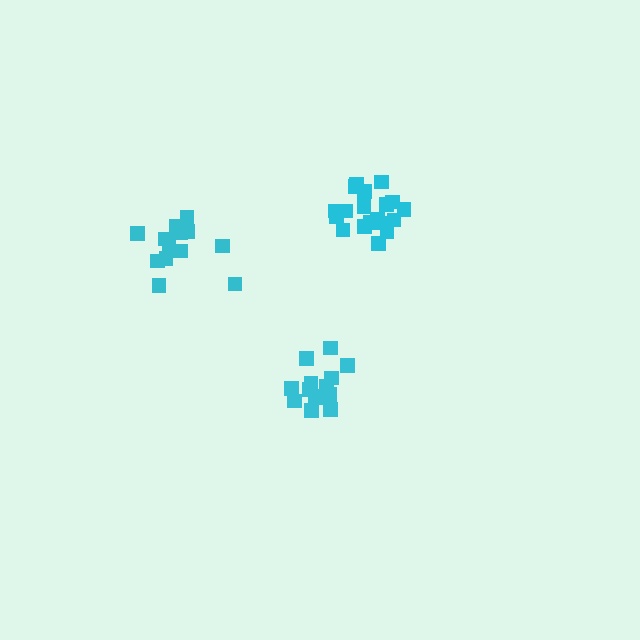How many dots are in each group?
Group 1: 14 dots, Group 2: 19 dots, Group 3: 13 dots (46 total).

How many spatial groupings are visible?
There are 3 spatial groupings.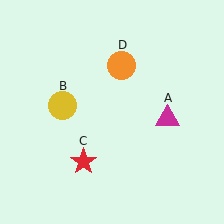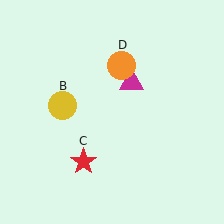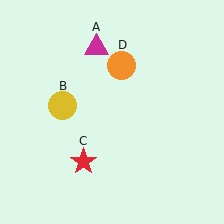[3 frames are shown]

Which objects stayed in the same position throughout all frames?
Yellow circle (object B) and red star (object C) and orange circle (object D) remained stationary.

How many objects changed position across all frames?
1 object changed position: magenta triangle (object A).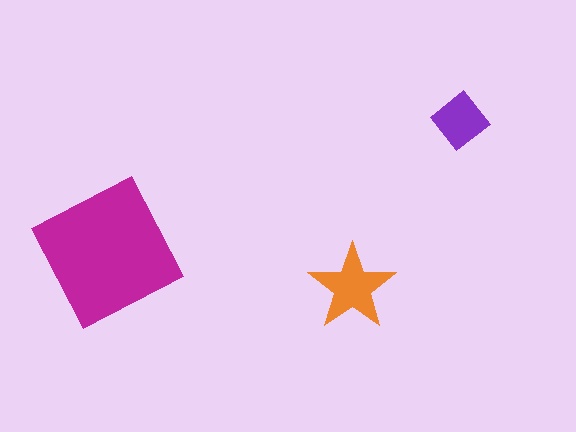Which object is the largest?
The magenta square.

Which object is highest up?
The purple diamond is topmost.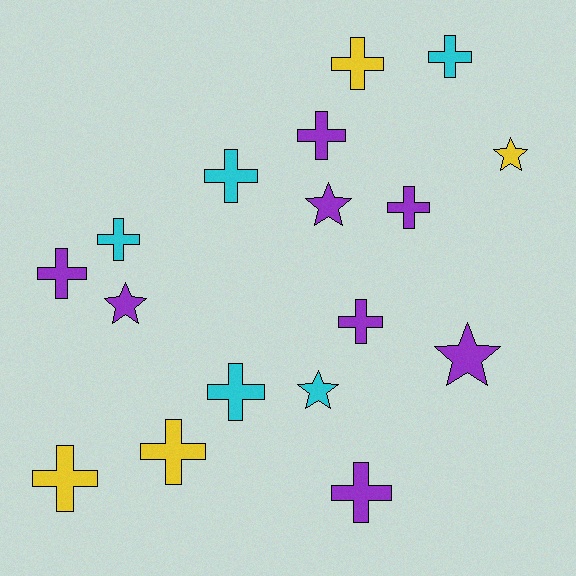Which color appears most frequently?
Purple, with 8 objects.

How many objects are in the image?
There are 17 objects.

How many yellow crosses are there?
There are 3 yellow crosses.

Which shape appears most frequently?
Cross, with 12 objects.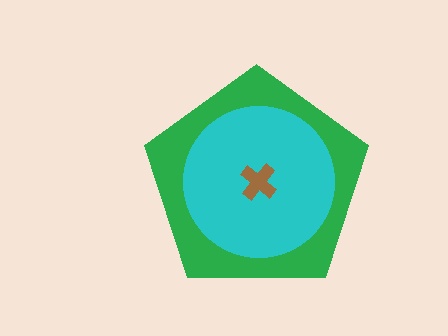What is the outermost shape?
The green pentagon.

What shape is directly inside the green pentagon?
The cyan circle.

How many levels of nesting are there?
3.